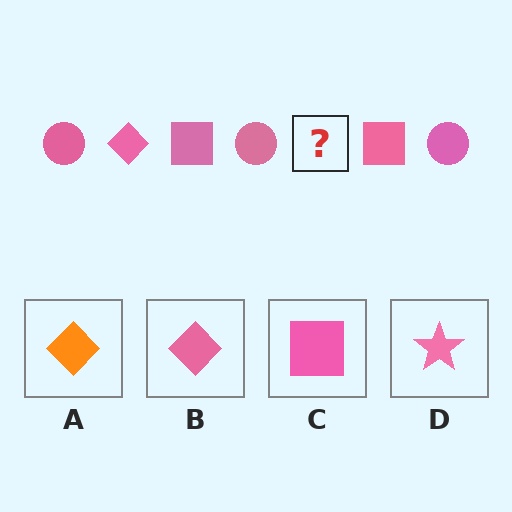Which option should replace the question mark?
Option B.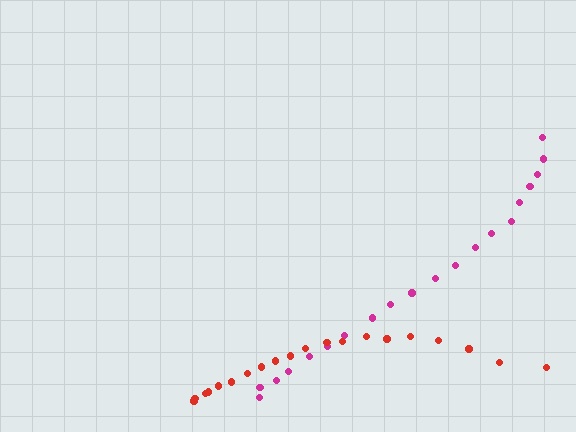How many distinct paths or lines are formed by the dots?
There are 2 distinct paths.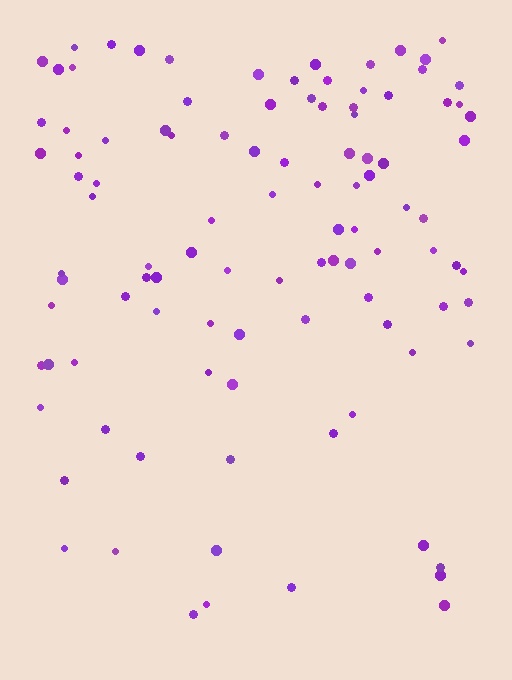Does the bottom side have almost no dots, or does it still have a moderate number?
Still a moderate number, just noticeably fewer than the top.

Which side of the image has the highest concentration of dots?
The top.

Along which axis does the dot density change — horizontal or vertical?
Vertical.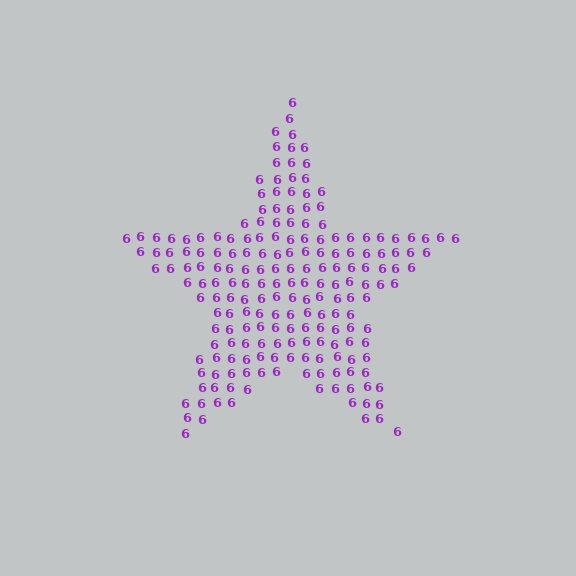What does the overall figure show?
The overall figure shows a star.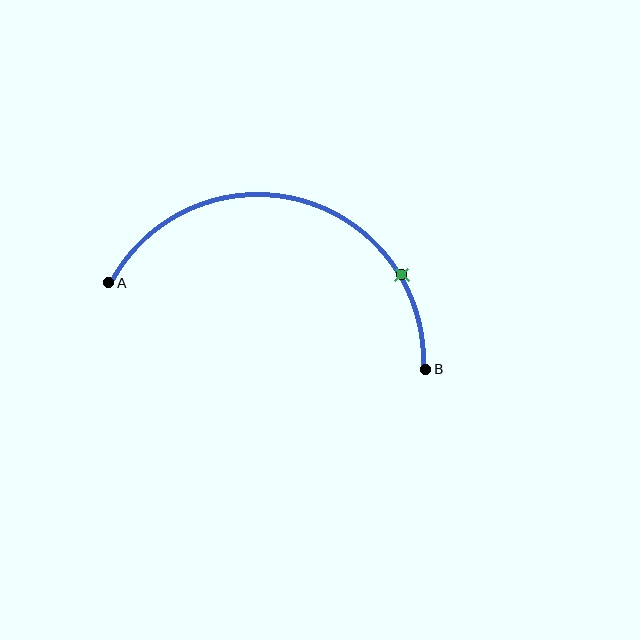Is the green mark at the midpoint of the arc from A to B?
No. The green mark lies on the arc but is closer to endpoint B. The arc midpoint would be at the point on the curve equidistant along the arc from both A and B.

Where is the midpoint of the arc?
The arc midpoint is the point on the curve farthest from the straight line joining A and B. It sits above that line.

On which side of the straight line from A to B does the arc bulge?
The arc bulges above the straight line connecting A and B.